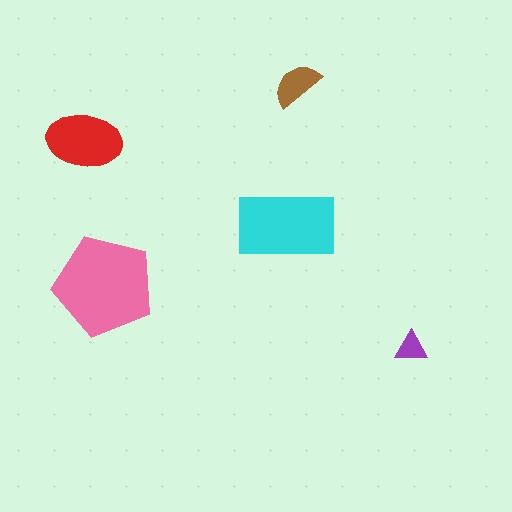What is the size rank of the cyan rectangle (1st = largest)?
2nd.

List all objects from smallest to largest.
The purple triangle, the brown semicircle, the red ellipse, the cyan rectangle, the pink pentagon.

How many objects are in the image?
There are 5 objects in the image.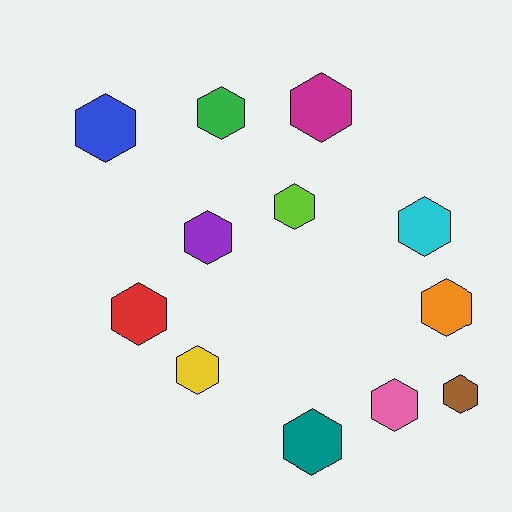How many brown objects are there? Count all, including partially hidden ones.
There is 1 brown object.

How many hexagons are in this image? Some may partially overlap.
There are 12 hexagons.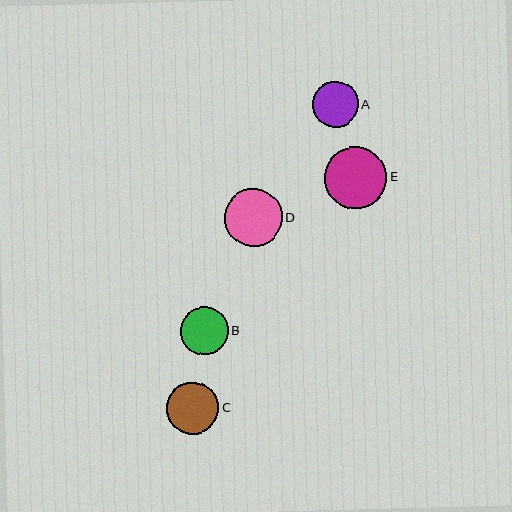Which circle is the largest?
Circle E is the largest with a size of approximately 62 pixels.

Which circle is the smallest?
Circle A is the smallest with a size of approximately 46 pixels.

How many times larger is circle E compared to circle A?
Circle E is approximately 1.3 times the size of circle A.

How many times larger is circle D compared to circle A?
Circle D is approximately 1.2 times the size of circle A.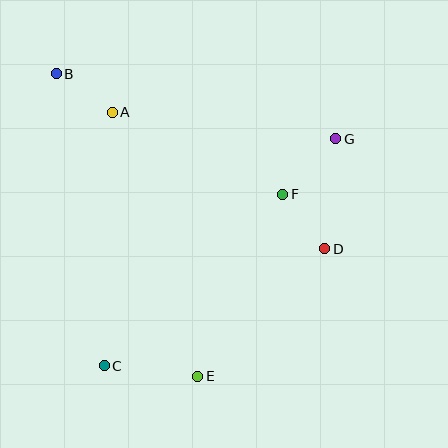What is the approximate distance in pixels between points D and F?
The distance between D and F is approximately 69 pixels.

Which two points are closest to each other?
Points A and B are closest to each other.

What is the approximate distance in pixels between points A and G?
The distance between A and G is approximately 225 pixels.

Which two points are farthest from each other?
Points B and E are farthest from each other.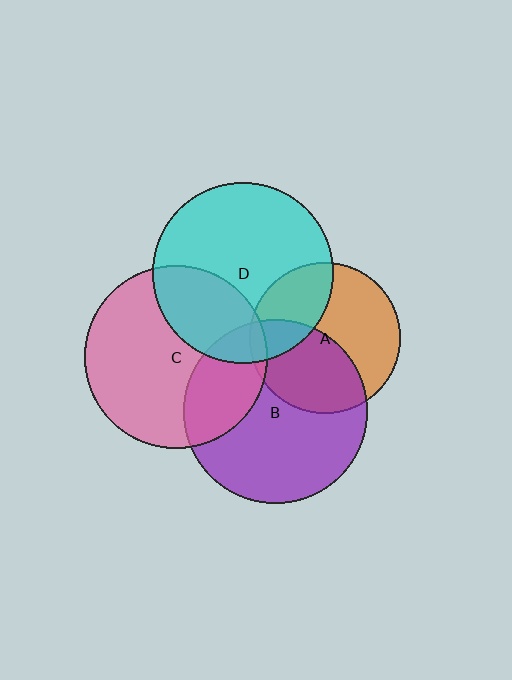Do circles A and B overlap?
Yes.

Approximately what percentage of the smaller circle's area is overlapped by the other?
Approximately 45%.